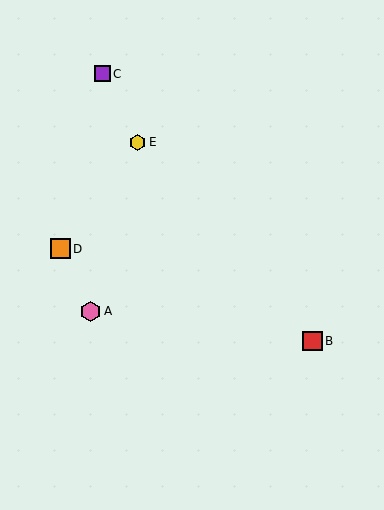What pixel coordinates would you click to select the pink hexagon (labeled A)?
Click at (91, 311) to select the pink hexagon A.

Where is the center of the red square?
The center of the red square is at (312, 341).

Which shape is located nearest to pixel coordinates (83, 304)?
The pink hexagon (labeled A) at (91, 311) is nearest to that location.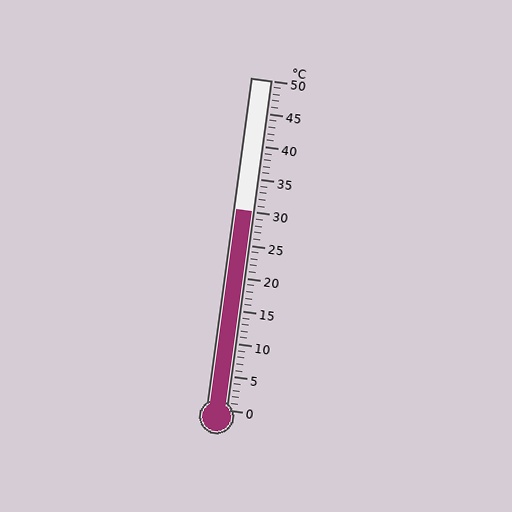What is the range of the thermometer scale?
The thermometer scale ranges from 0°C to 50°C.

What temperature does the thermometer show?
The thermometer shows approximately 30°C.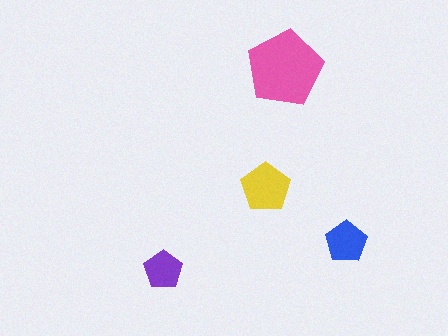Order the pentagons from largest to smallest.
the pink one, the yellow one, the blue one, the purple one.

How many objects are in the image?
There are 4 objects in the image.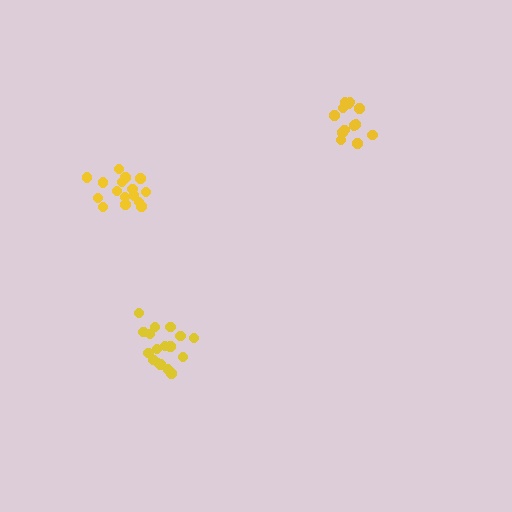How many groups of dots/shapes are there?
There are 3 groups.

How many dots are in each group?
Group 1: 17 dots, Group 2: 13 dots, Group 3: 16 dots (46 total).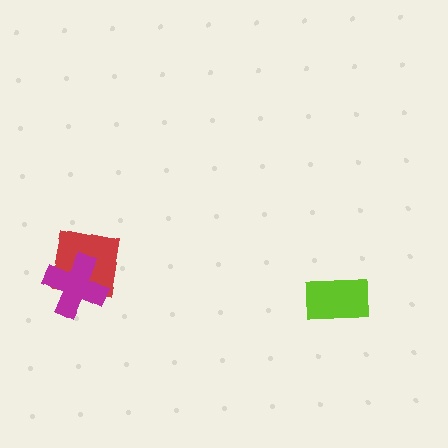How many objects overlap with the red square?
1 object overlaps with the red square.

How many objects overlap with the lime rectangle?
0 objects overlap with the lime rectangle.